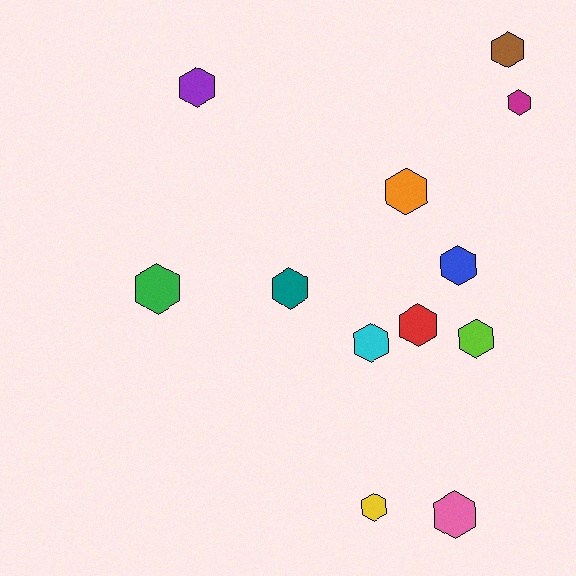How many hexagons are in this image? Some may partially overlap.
There are 12 hexagons.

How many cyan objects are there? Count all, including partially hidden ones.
There is 1 cyan object.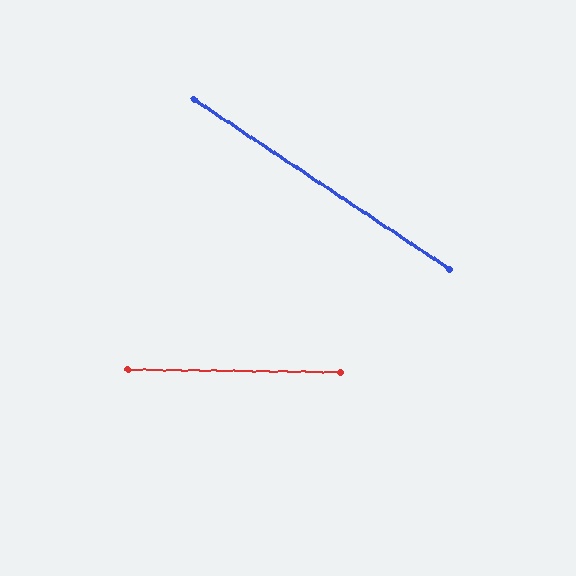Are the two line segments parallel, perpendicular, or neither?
Neither parallel nor perpendicular — they differ by about 33°.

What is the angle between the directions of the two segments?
Approximately 33 degrees.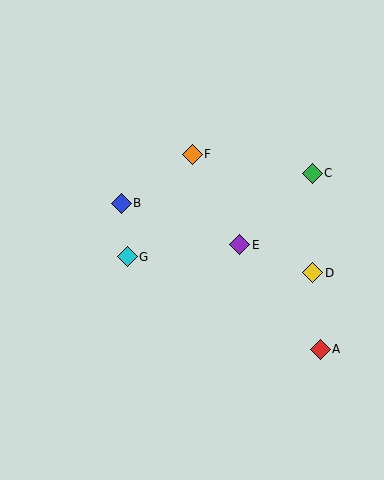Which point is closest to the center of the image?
Point E at (240, 245) is closest to the center.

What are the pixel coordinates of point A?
Point A is at (320, 349).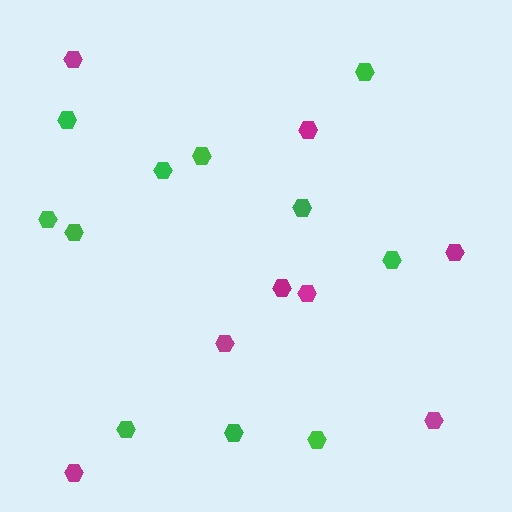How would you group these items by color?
There are 2 groups: one group of green hexagons (11) and one group of magenta hexagons (8).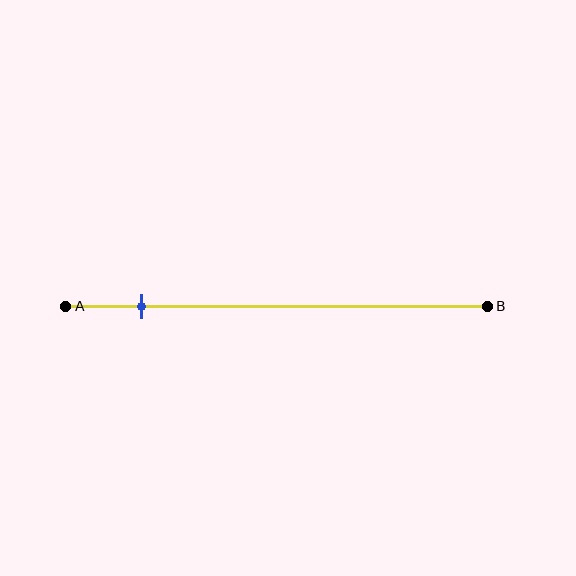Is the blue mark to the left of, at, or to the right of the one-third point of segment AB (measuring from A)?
The blue mark is to the left of the one-third point of segment AB.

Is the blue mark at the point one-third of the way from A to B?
No, the mark is at about 20% from A, not at the 33% one-third point.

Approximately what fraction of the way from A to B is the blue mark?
The blue mark is approximately 20% of the way from A to B.